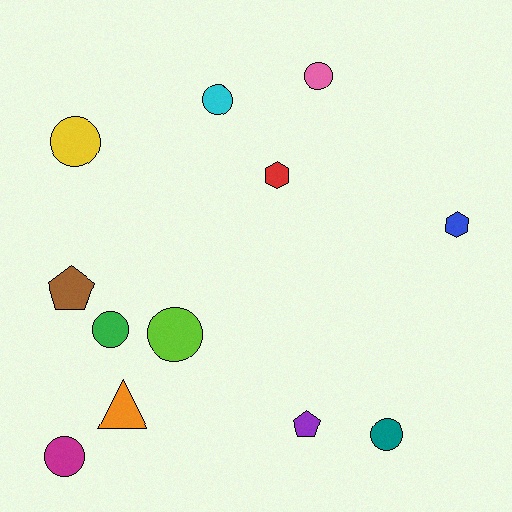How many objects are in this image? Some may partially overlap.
There are 12 objects.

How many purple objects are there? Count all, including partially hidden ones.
There is 1 purple object.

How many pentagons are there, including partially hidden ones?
There are 2 pentagons.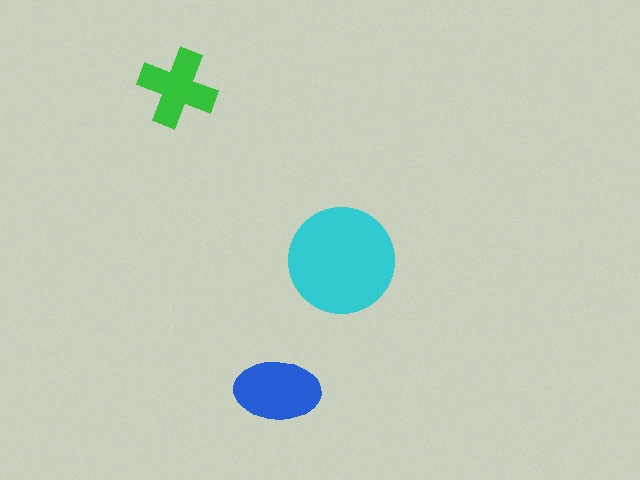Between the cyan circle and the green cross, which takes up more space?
The cyan circle.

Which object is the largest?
The cyan circle.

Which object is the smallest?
The green cross.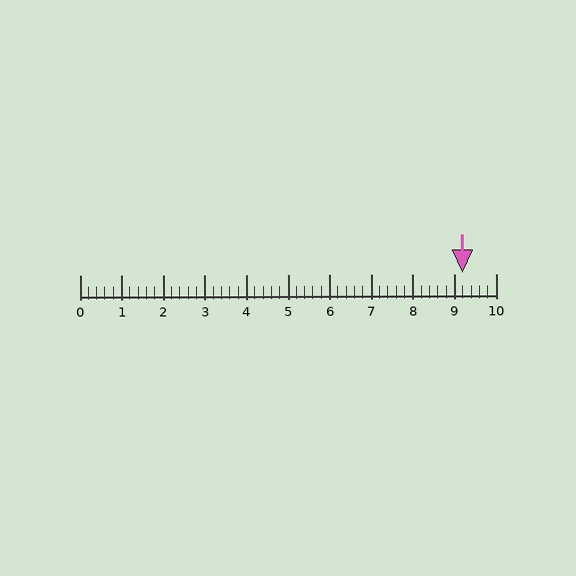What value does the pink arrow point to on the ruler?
The pink arrow points to approximately 9.2.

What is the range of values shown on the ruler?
The ruler shows values from 0 to 10.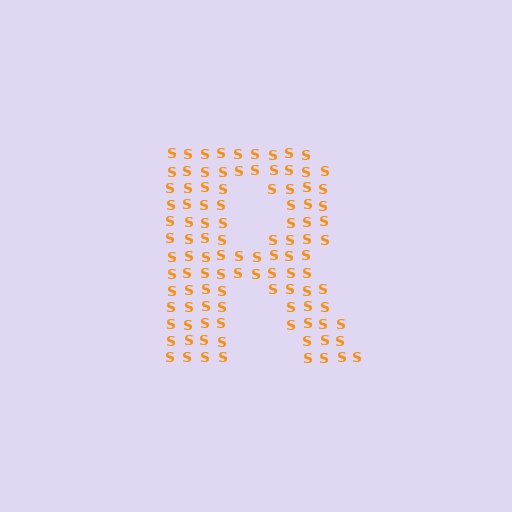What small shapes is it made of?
It is made of small letter S's.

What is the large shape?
The large shape is the letter R.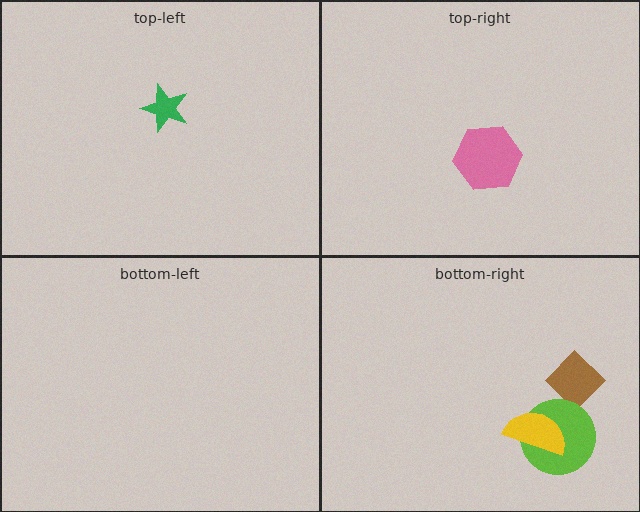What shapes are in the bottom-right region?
The brown diamond, the lime circle, the yellow semicircle.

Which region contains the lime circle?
The bottom-right region.